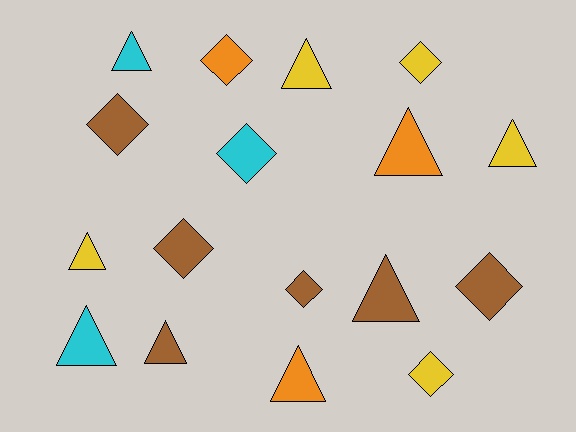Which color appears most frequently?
Brown, with 6 objects.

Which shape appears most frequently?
Triangle, with 9 objects.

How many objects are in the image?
There are 17 objects.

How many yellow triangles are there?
There are 3 yellow triangles.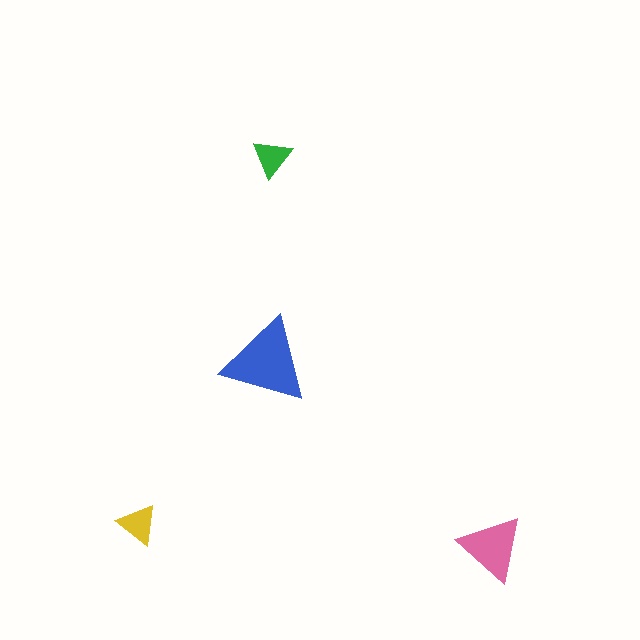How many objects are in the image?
There are 4 objects in the image.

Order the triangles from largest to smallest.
the blue one, the pink one, the yellow one, the green one.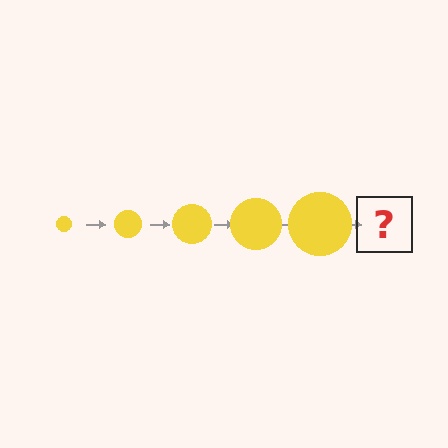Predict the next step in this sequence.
The next step is a yellow circle, larger than the previous one.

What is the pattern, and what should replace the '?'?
The pattern is that the circle gets progressively larger each step. The '?' should be a yellow circle, larger than the previous one.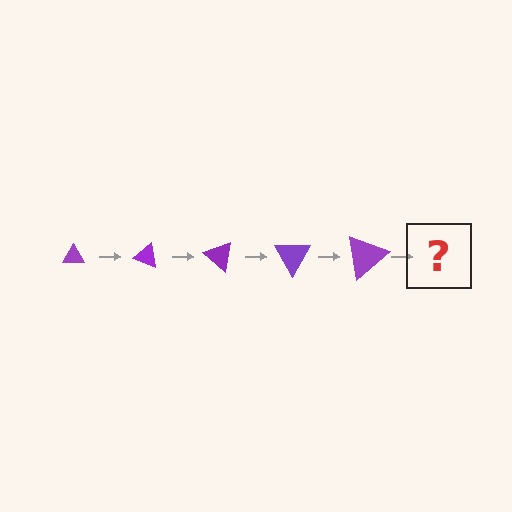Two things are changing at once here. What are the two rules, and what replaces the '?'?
The two rules are that the triangle grows larger each step and it rotates 20 degrees each step. The '?' should be a triangle, larger than the previous one and rotated 100 degrees from the start.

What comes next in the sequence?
The next element should be a triangle, larger than the previous one and rotated 100 degrees from the start.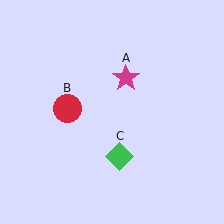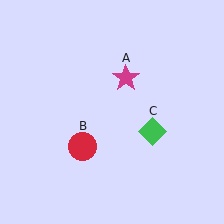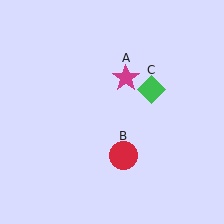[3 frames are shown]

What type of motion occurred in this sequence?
The red circle (object B), green diamond (object C) rotated counterclockwise around the center of the scene.